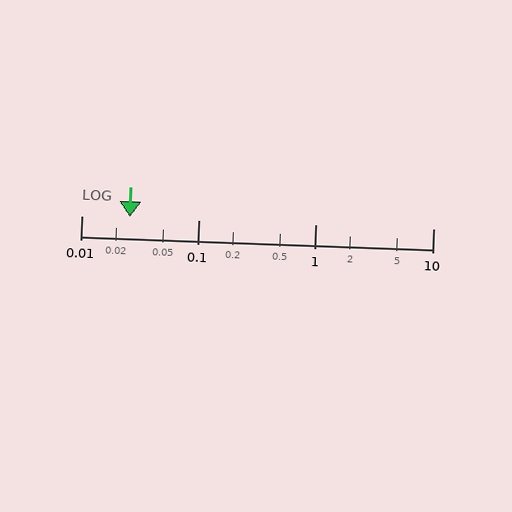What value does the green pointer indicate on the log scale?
The pointer indicates approximately 0.026.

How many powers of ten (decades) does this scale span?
The scale spans 3 decades, from 0.01 to 10.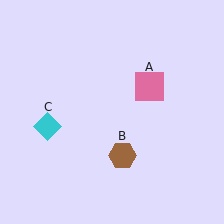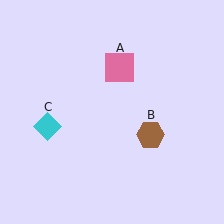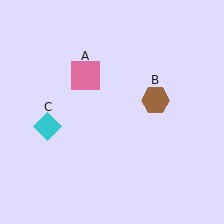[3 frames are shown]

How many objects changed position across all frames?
2 objects changed position: pink square (object A), brown hexagon (object B).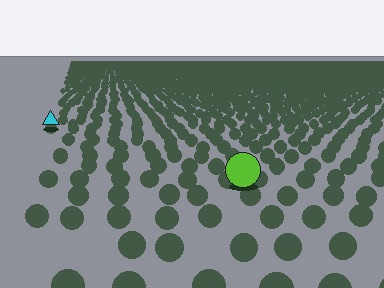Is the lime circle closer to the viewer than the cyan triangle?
Yes. The lime circle is closer — you can tell from the texture gradient: the ground texture is coarser near it.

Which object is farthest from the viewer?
The cyan triangle is farthest from the viewer. It appears smaller and the ground texture around it is denser.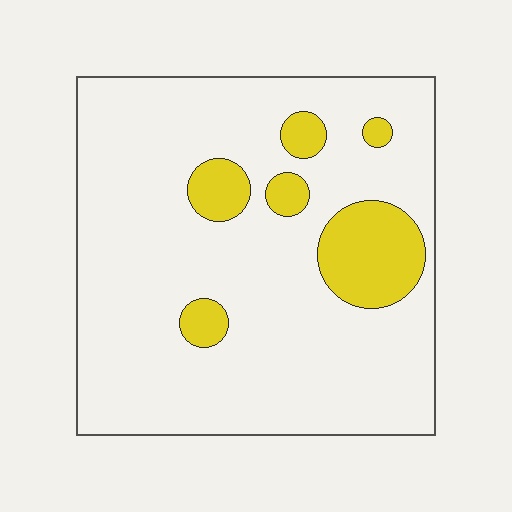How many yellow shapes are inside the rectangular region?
6.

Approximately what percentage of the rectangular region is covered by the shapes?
Approximately 15%.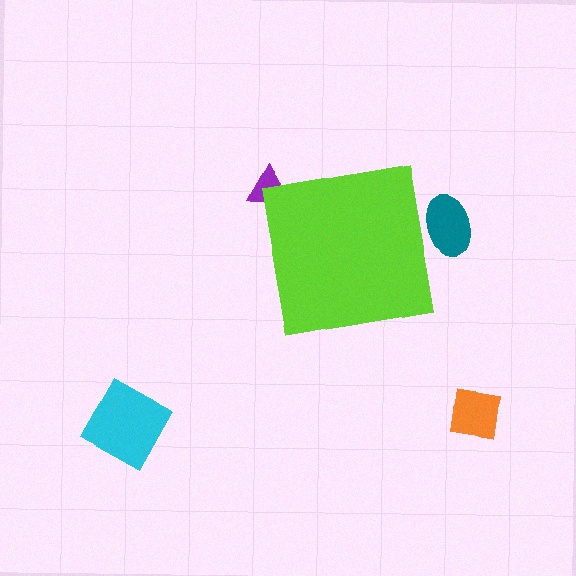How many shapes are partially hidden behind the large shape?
2 shapes are partially hidden.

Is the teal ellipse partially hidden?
Yes, the teal ellipse is partially hidden behind the lime square.